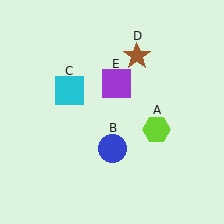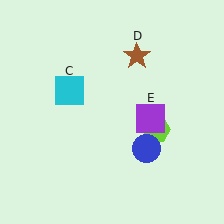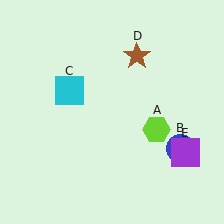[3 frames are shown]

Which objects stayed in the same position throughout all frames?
Lime hexagon (object A) and cyan square (object C) and brown star (object D) remained stationary.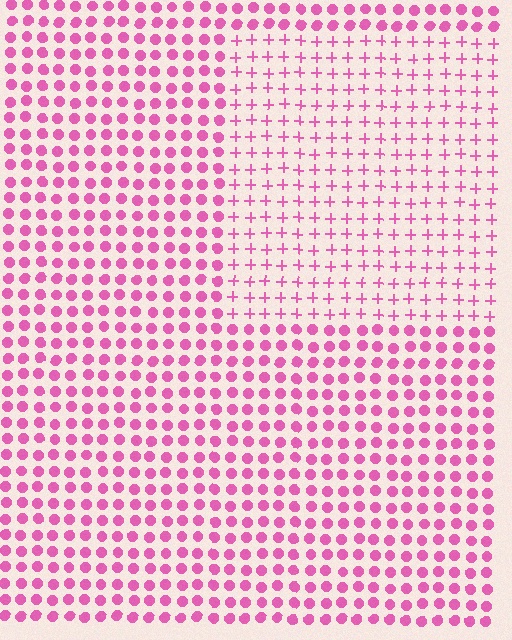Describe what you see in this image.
The image is filled with small pink elements arranged in a uniform grid. A rectangle-shaped region contains plus signs, while the surrounding area contains circles. The boundary is defined purely by the change in element shape.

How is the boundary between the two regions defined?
The boundary is defined by a change in element shape: plus signs inside vs. circles outside. All elements share the same color and spacing.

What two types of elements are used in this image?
The image uses plus signs inside the rectangle region and circles outside it.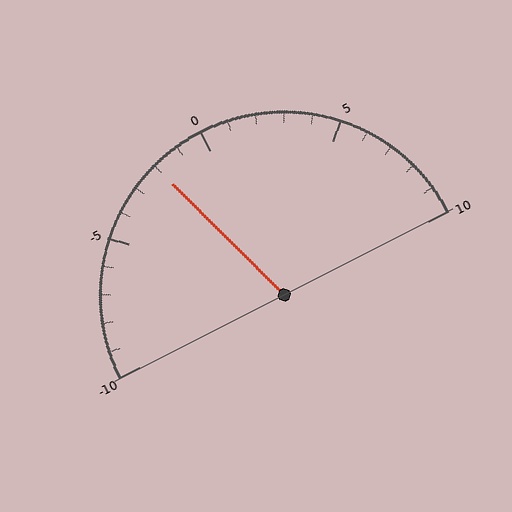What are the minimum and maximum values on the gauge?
The gauge ranges from -10 to 10.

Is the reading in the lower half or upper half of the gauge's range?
The reading is in the lower half of the range (-10 to 10).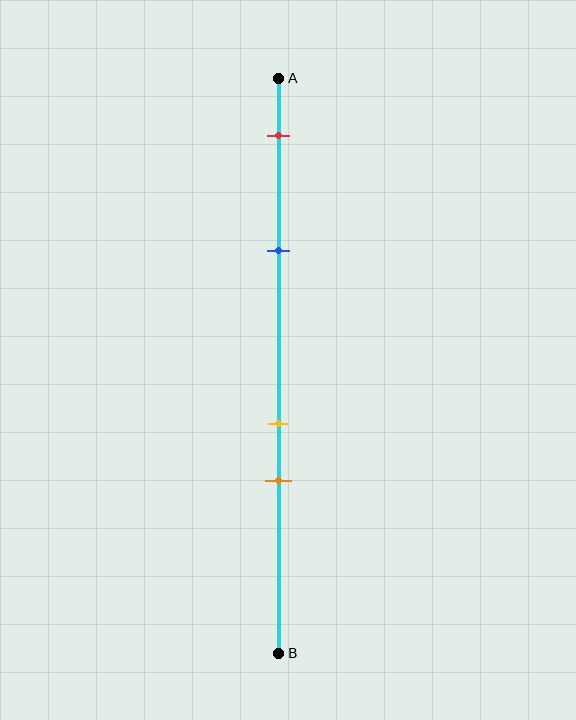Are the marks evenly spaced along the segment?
No, the marks are not evenly spaced.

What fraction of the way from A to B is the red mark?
The red mark is approximately 10% (0.1) of the way from A to B.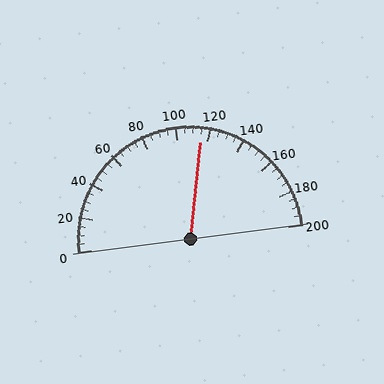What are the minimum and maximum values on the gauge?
The gauge ranges from 0 to 200.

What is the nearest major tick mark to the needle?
The nearest major tick mark is 120.